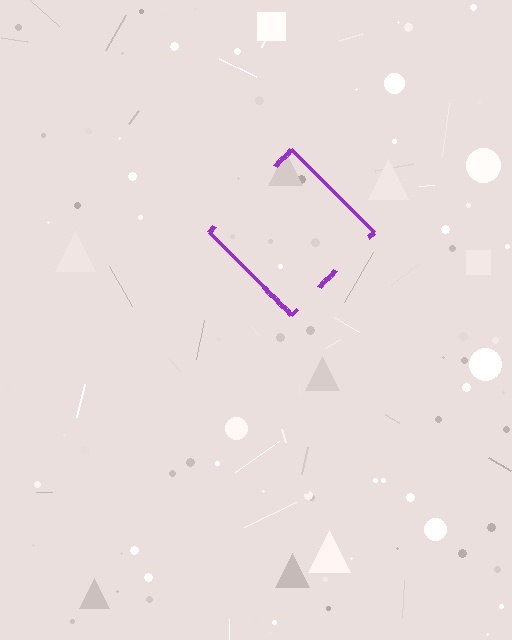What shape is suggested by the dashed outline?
The dashed outline suggests a diamond.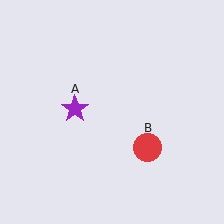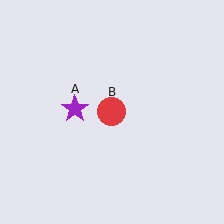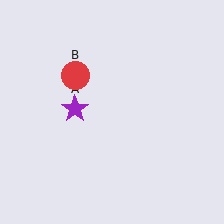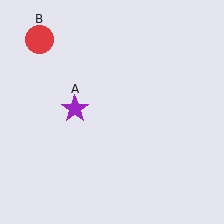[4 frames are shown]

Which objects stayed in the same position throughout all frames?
Purple star (object A) remained stationary.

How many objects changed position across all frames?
1 object changed position: red circle (object B).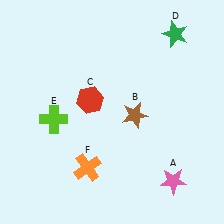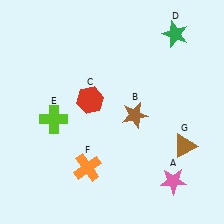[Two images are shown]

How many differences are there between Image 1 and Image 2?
There is 1 difference between the two images.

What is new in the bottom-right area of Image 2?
A brown triangle (G) was added in the bottom-right area of Image 2.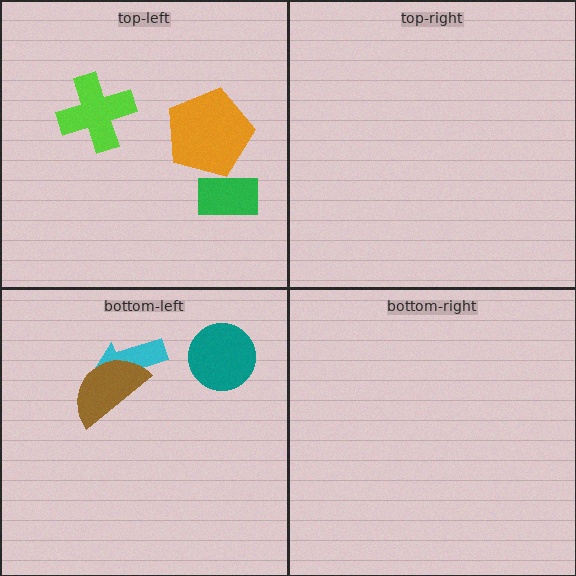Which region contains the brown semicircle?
The bottom-left region.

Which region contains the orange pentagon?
The top-left region.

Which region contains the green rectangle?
The top-left region.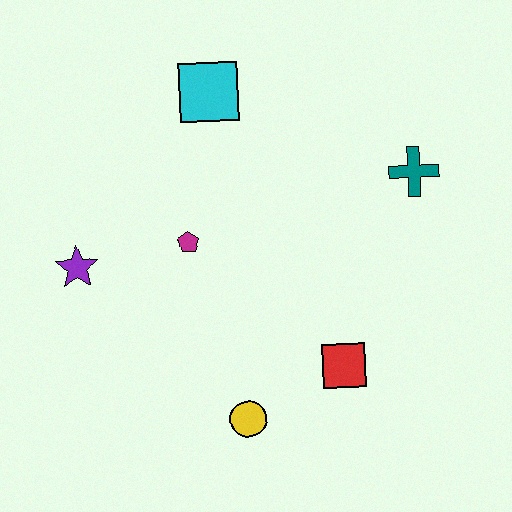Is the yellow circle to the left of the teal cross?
Yes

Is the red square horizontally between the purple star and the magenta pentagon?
No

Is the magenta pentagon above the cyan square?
No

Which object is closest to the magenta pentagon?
The purple star is closest to the magenta pentagon.